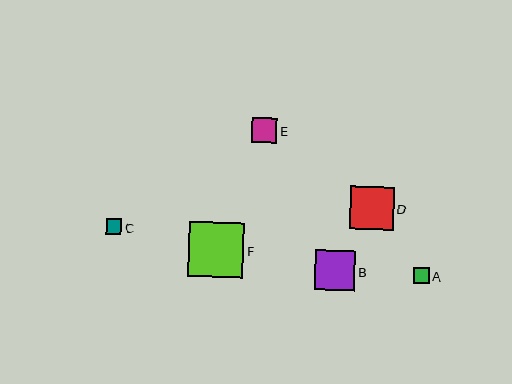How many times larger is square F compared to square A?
Square F is approximately 3.5 times the size of square A.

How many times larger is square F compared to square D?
Square F is approximately 1.3 times the size of square D.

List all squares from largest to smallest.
From largest to smallest: F, D, B, E, A, C.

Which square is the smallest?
Square C is the smallest with a size of approximately 15 pixels.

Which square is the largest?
Square F is the largest with a size of approximately 55 pixels.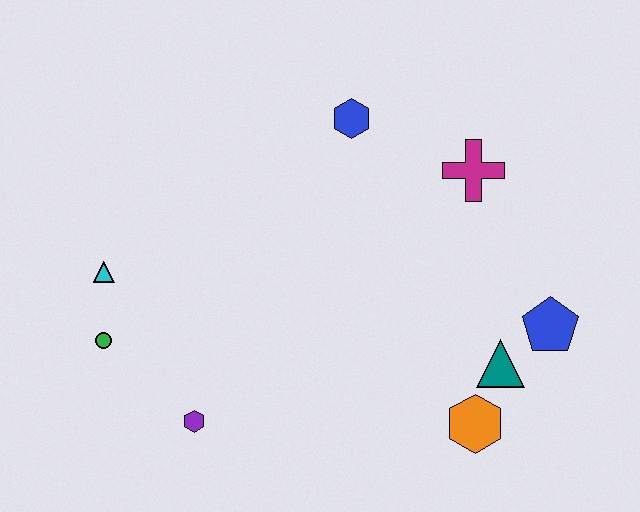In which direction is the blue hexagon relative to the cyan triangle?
The blue hexagon is to the right of the cyan triangle.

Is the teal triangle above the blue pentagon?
No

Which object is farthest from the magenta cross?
The green circle is farthest from the magenta cross.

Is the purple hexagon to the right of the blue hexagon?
No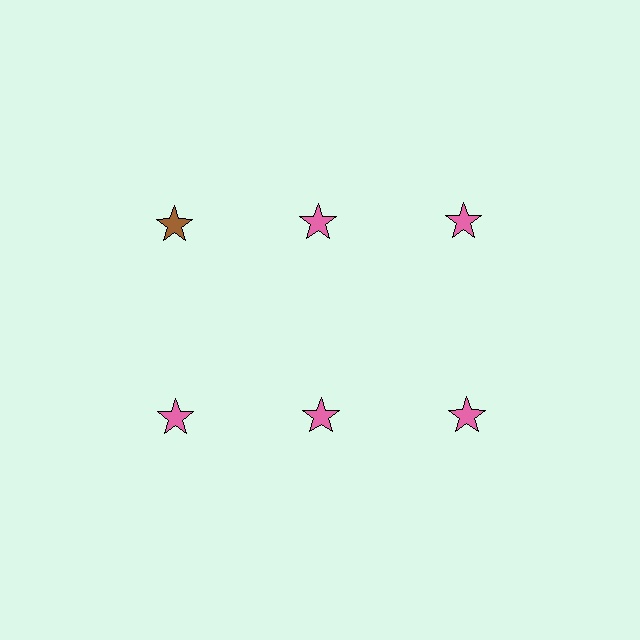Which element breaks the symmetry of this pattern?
The brown star in the top row, leftmost column breaks the symmetry. All other shapes are pink stars.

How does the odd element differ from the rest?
It has a different color: brown instead of pink.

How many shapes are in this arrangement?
There are 6 shapes arranged in a grid pattern.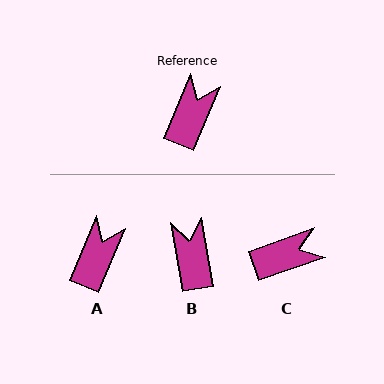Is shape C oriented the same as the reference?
No, it is off by about 48 degrees.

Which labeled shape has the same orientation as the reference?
A.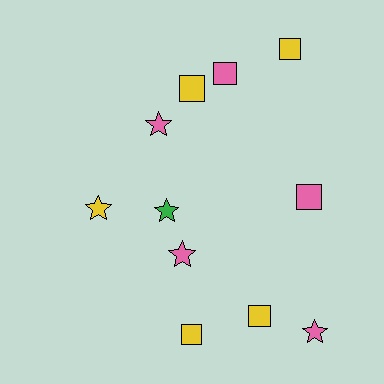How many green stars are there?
There is 1 green star.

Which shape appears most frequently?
Square, with 6 objects.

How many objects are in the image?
There are 11 objects.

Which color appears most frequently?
Pink, with 5 objects.